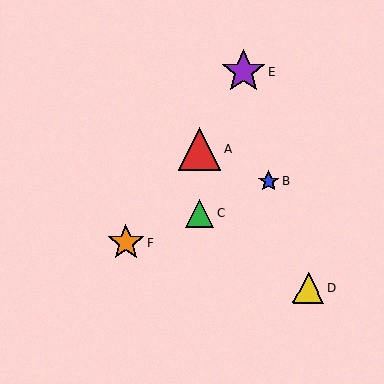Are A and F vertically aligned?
No, A is at x≈200 and F is at x≈126.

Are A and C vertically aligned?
Yes, both are at x≈200.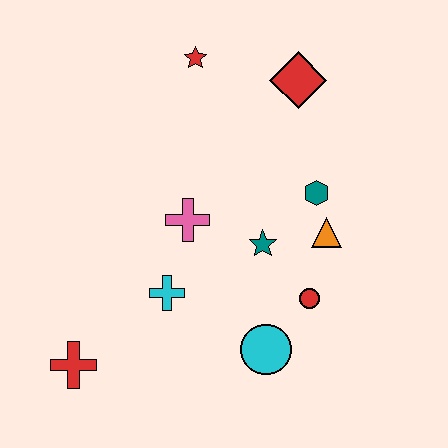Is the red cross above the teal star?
No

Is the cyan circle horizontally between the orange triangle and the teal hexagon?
No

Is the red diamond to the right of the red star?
Yes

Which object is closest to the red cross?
The cyan cross is closest to the red cross.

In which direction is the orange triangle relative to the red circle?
The orange triangle is above the red circle.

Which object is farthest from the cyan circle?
The red star is farthest from the cyan circle.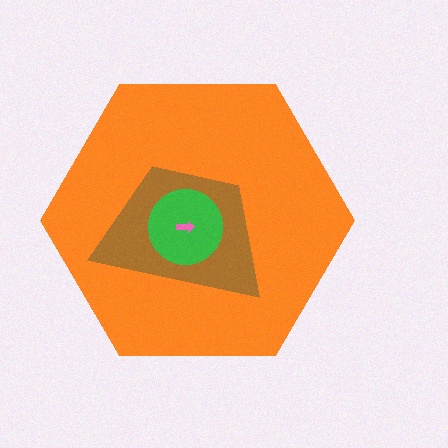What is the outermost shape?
The orange hexagon.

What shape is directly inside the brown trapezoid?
The green circle.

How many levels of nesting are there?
4.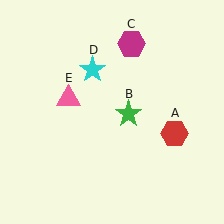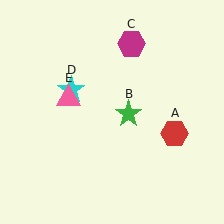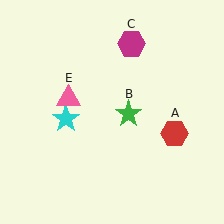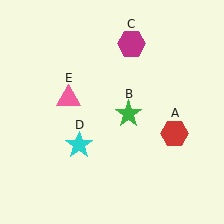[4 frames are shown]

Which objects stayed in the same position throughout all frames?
Red hexagon (object A) and green star (object B) and magenta hexagon (object C) and pink triangle (object E) remained stationary.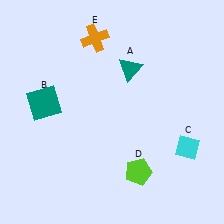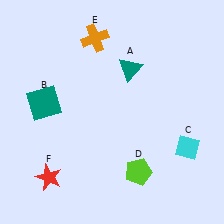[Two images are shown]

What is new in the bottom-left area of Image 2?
A red star (F) was added in the bottom-left area of Image 2.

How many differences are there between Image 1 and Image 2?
There is 1 difference between the two images.